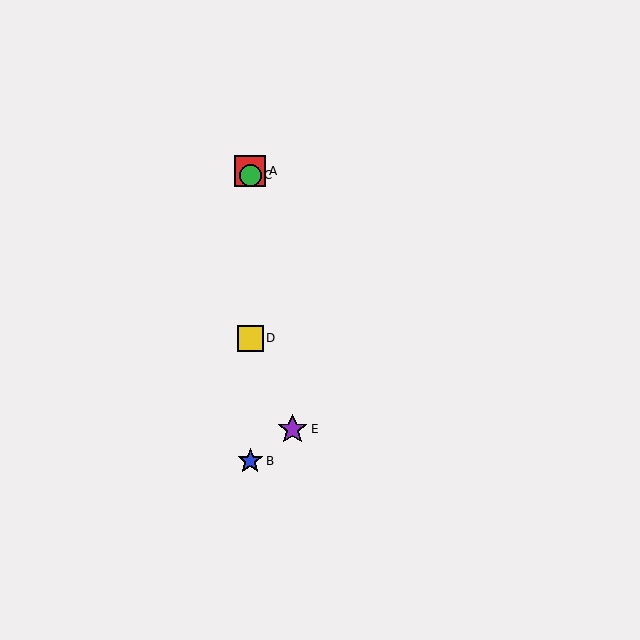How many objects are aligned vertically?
4 objects (A, B, C, D) are aligned vertically.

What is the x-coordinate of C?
Object C is at x≈250.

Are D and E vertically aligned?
No, D is at x≈250 and E is at x≈292.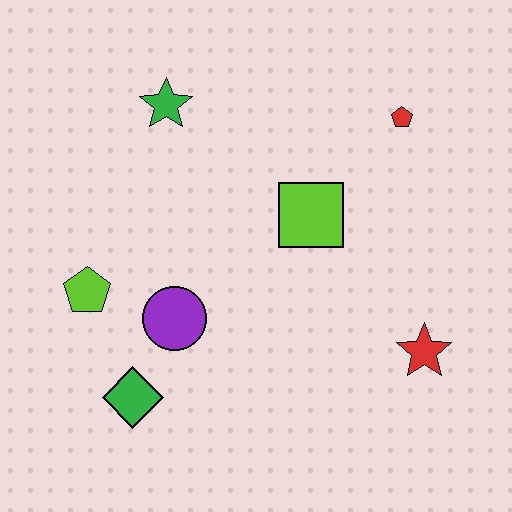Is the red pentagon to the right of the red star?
No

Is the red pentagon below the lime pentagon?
No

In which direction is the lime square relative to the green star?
The lime square is to the right of the green star.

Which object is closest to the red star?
The lime square is closest to the red star.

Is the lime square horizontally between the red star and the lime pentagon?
Yes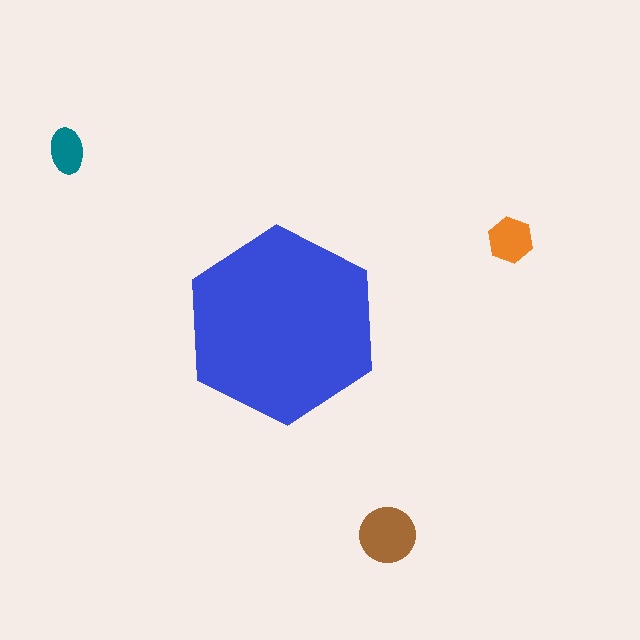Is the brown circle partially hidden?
No, the brown circle is fully visible.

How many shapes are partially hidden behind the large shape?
0 shapes are partially hidden.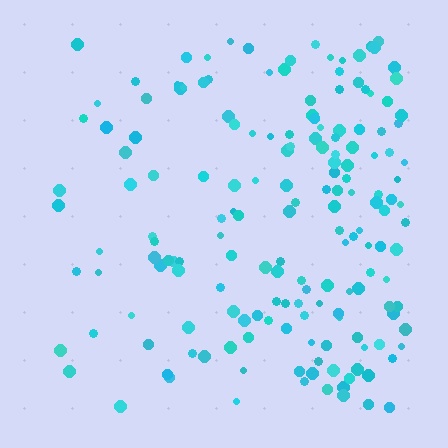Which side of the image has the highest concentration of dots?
The right.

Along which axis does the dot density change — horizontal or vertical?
Horizontal.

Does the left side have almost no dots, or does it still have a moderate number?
Still a moderate number, just noticeably fewer than the right.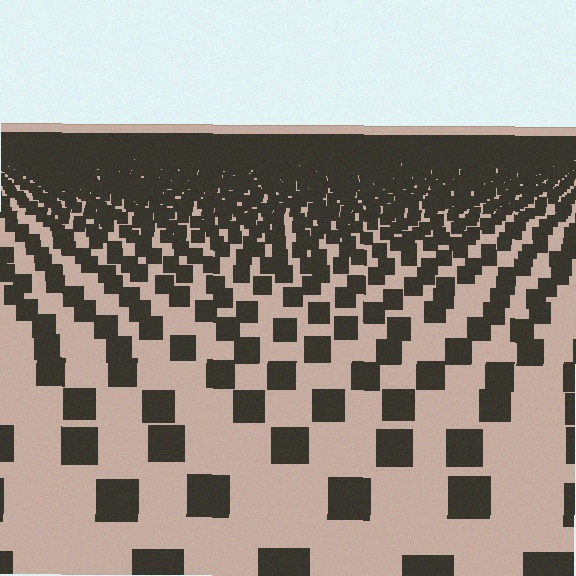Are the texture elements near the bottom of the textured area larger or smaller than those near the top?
Larger. Near the bottom, elements are closer to the viewer and appear at a bigger on-screen size.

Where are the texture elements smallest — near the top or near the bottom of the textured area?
Near the top.